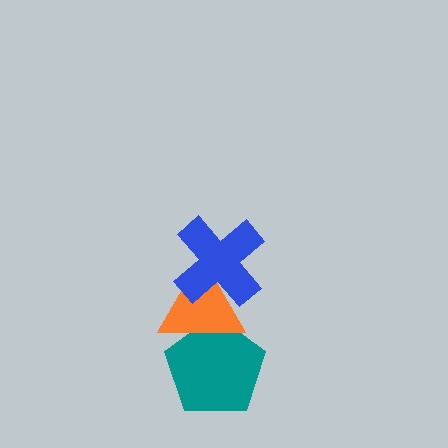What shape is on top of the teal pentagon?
The orange triangle is on top of the teal pentagon.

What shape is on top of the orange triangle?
The blue cross is on top of the orange triangle.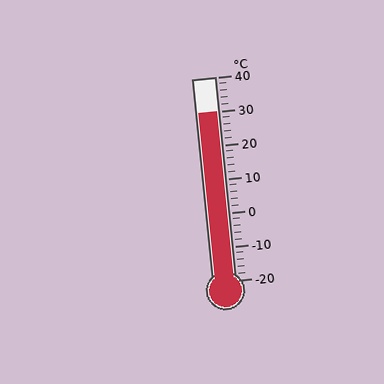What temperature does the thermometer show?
The thermometer shows approximately 30°C.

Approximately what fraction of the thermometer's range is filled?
The thermometer is filled to approximately 85% of its range.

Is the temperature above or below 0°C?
The temperature is above 0°C.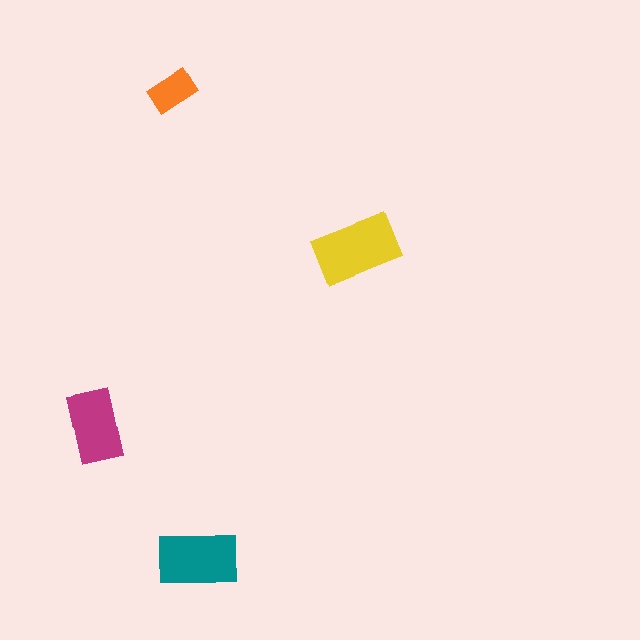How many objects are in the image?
There are 4 objects in the image.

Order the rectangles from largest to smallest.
the yellow one, the teal one, the magenta one, the orange one.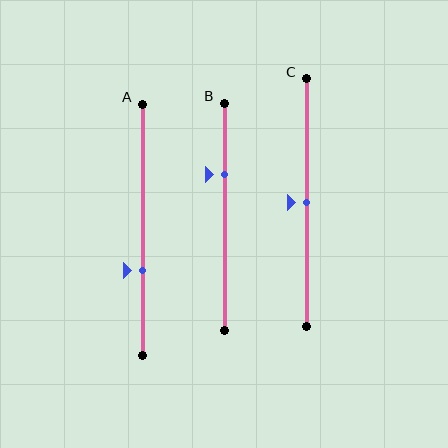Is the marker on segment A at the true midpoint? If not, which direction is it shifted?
No, the marker on segment A is shifted downward by about 16% of the segment length.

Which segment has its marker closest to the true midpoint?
Segment C has its marker closest to the true midpoint.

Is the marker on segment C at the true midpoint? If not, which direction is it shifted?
Yes, the marker on segment C is at the true midpoint.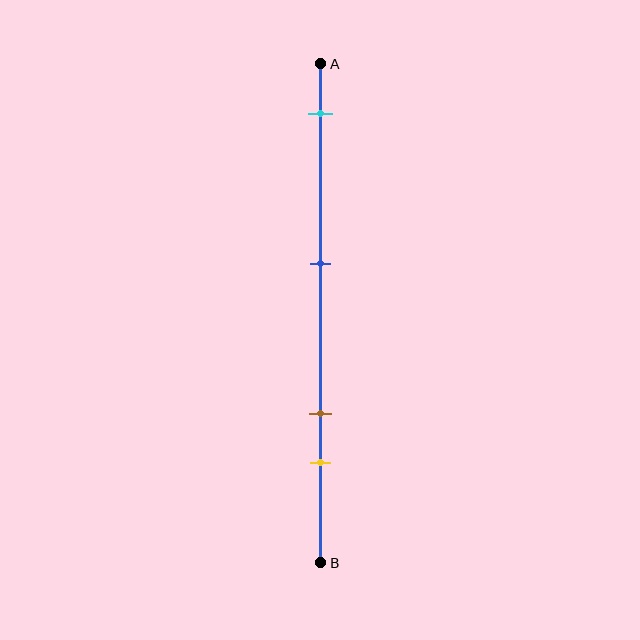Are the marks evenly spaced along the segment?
No, the marks are not evenly spaced.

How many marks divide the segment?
There are 4 marks dividing the segment.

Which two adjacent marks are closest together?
The brown and yellow marks are the closest adjacent pair.